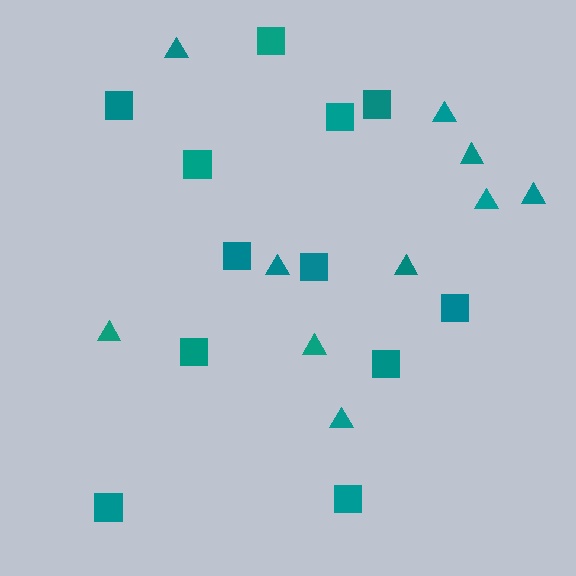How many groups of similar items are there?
There are 2 groups: one group of squares (12) and one group of triangles (10).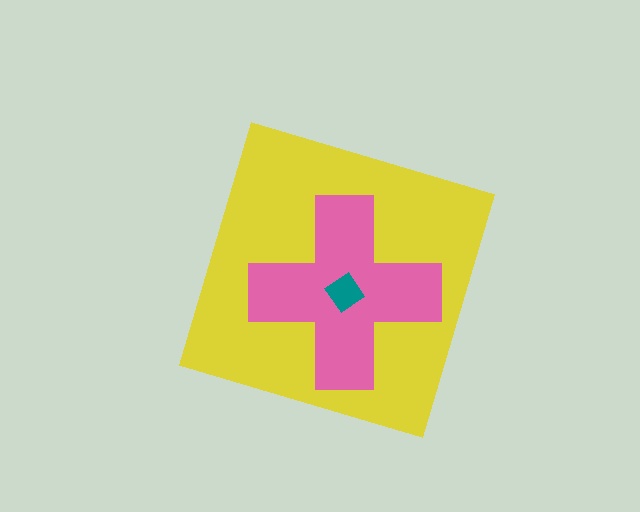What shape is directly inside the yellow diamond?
The pink cross.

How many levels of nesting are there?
3.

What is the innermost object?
The teal diamond.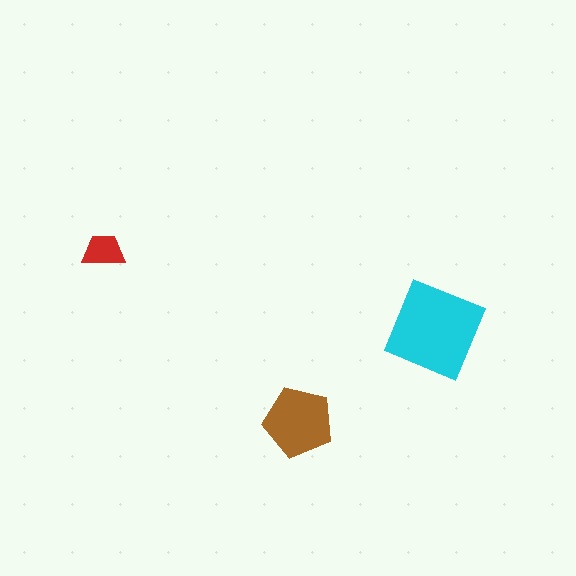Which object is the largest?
The cyan diamond.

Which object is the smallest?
The red trapezoid.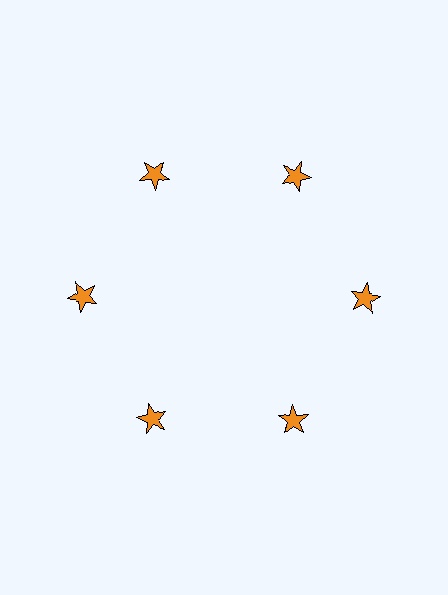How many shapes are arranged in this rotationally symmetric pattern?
There are 6 shapes, arranged in 6 groups of 1.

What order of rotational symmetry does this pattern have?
This pattern has 6-fold rotational symmetry.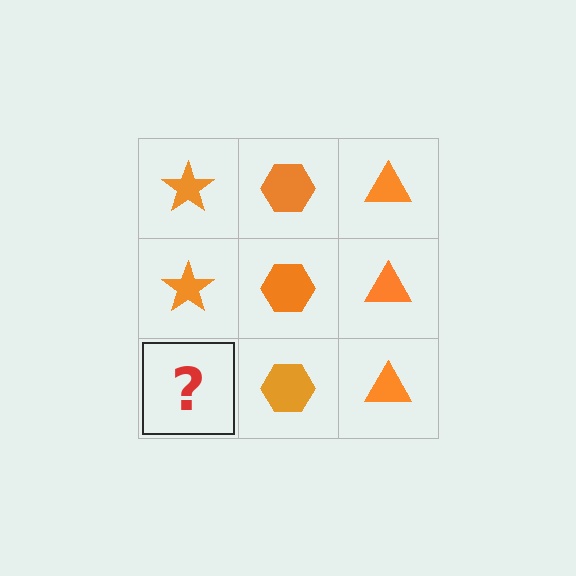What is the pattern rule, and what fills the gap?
The rule is that each column has a consistent shape. The gap should be filled with an orange star.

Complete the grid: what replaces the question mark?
The question mark should be replaced with an orange star.